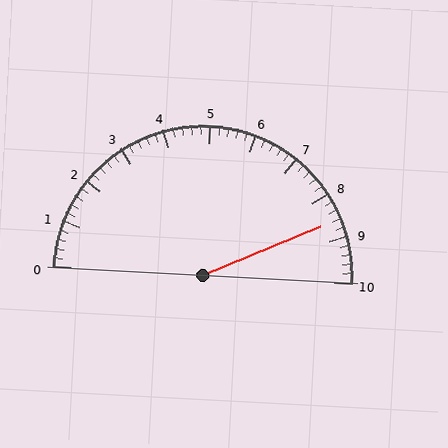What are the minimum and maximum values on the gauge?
The gauge ranges from 0 to 10.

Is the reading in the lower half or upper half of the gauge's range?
The reading is in the upper half of the range (0 to 10).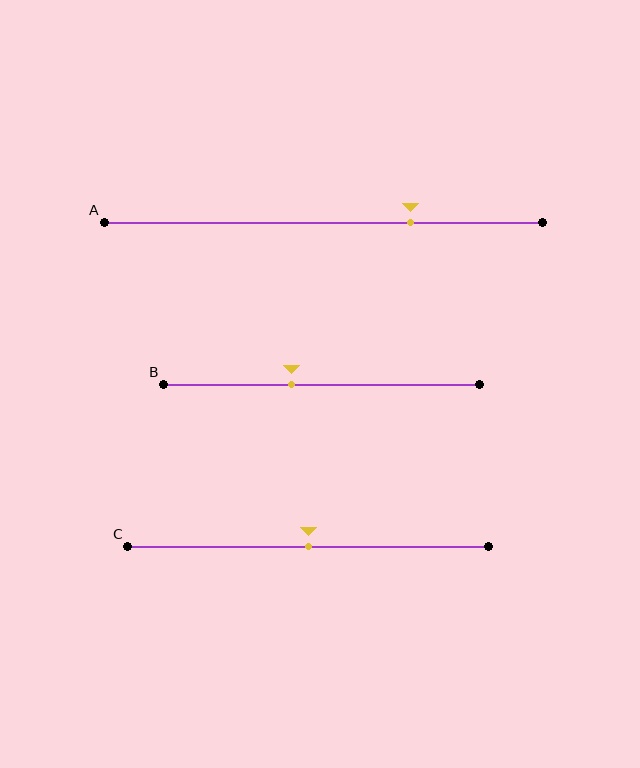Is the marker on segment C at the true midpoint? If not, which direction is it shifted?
Yes, the marker on segment C is at the true midpoint.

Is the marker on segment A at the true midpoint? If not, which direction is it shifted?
No, the marker on segment A is shifted to the right by about 20% of the segment length.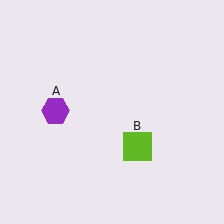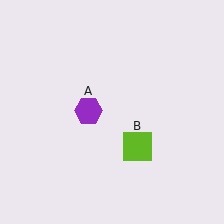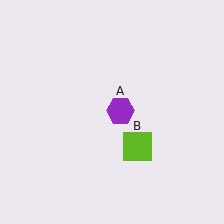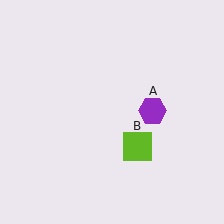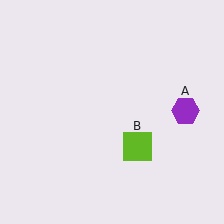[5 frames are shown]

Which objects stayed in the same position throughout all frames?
Lime square (object B) remained stationary.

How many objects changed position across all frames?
1 object changed position: purple hexagon (object A).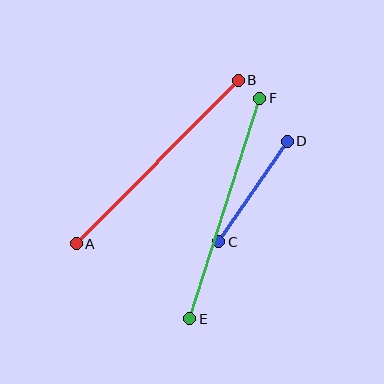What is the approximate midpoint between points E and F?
The midpoint is at approximately (225, 208) pixels.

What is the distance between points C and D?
The distance is approximately 122 pixels.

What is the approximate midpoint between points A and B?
The midpoint is at approximately (157, 162) pixels.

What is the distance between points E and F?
The distance is approximately 231 pixels.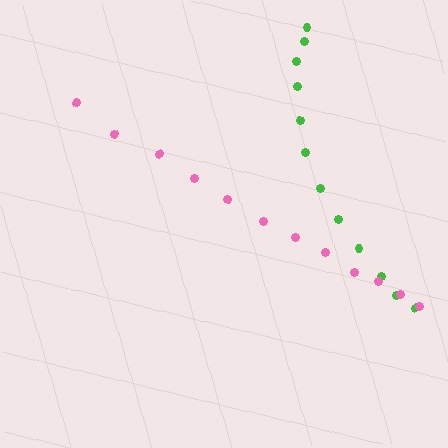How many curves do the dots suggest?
There are 2 distinct paths.